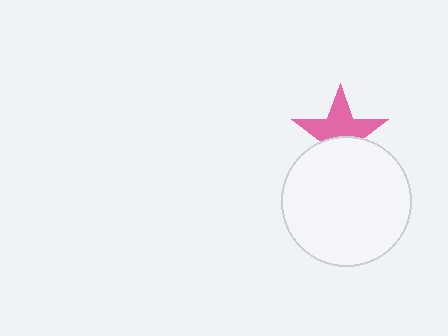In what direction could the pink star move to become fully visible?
The pink star could move up. That would shift it out from behind the white circle entirely.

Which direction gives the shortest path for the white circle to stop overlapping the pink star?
Moving down gives the shortest separation.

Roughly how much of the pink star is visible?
About half of it is visible (roughly 58%).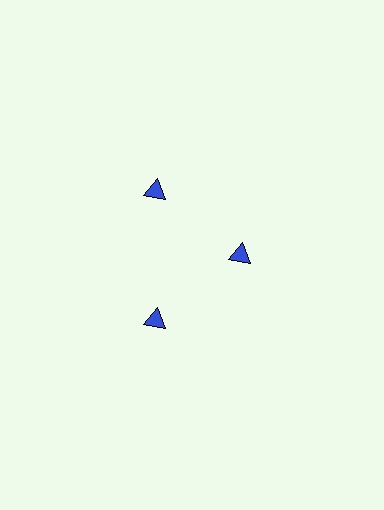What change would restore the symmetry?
The symmetry would be restored by moving it outward, back onto the ring so that all 3 triangles sit at equal angles and equal distance from the center.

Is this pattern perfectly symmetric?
No. The 3 blue triangles are arranged in a ring, but one element near the 3 o'clock position is pulled inward toward the center, breaking the 3-fold rotational symmetry.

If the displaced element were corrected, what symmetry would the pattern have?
It would have 3-fold rotational symmetry — the pattern would map onto itself every 120 degrees.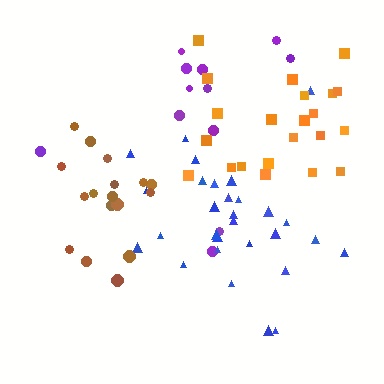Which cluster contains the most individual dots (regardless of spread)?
Blue (29).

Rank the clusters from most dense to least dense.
blue, orange, brown, purple.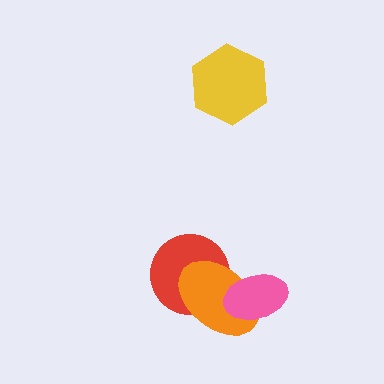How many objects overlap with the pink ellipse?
1 object overlaps with the pink ellipse.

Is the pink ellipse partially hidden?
No, no other shape covers it.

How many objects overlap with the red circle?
1 object overlaps with the red circle.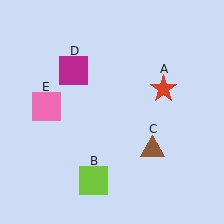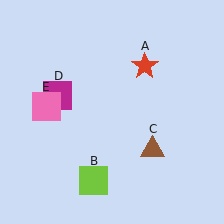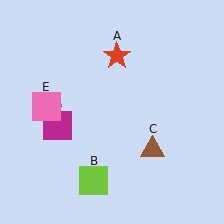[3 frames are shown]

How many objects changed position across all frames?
2 objects changed position: red star (object A), magenta square (object D).